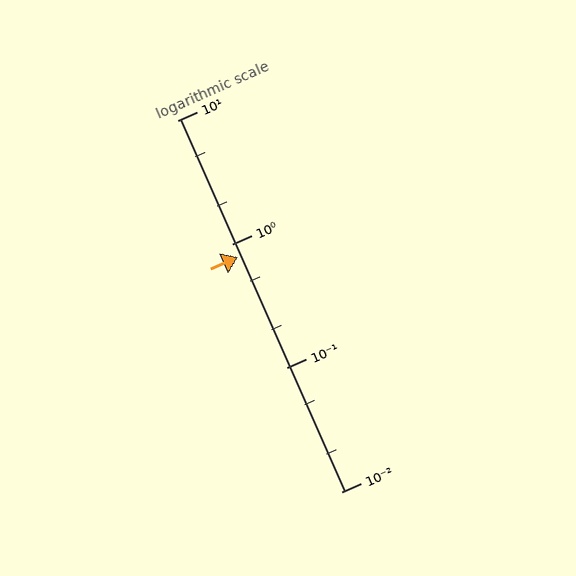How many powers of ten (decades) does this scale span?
The scale spans 3 decades, from 0.01 to 10.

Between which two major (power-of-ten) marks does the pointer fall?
The pointer is between 0.1 and 1.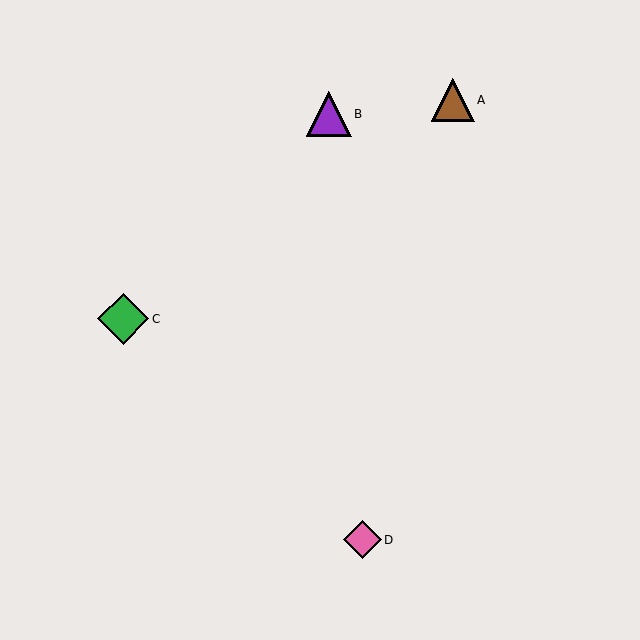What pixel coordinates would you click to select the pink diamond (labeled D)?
Click at (362, 540) to select the pink diamond D.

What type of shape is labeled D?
Shape D is a pink diamond.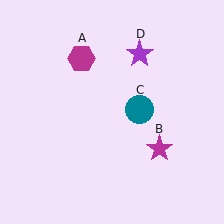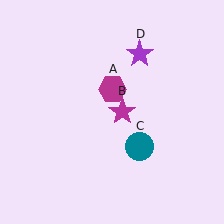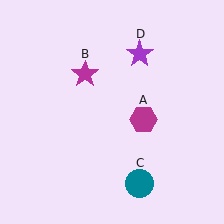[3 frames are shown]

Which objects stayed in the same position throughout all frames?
Purple star (object D) remained stationary.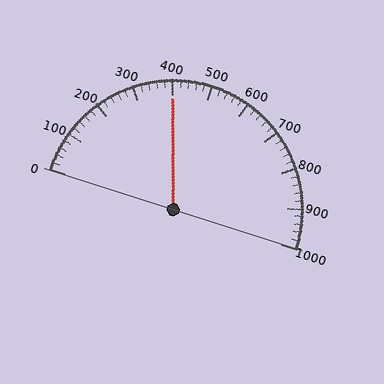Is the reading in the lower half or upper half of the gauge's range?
The reading is in the lower half of the range (0 to 1000).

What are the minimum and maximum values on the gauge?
The gauge ranges from 0 to 1000.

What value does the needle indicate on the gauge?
The needle indicates approximately 400.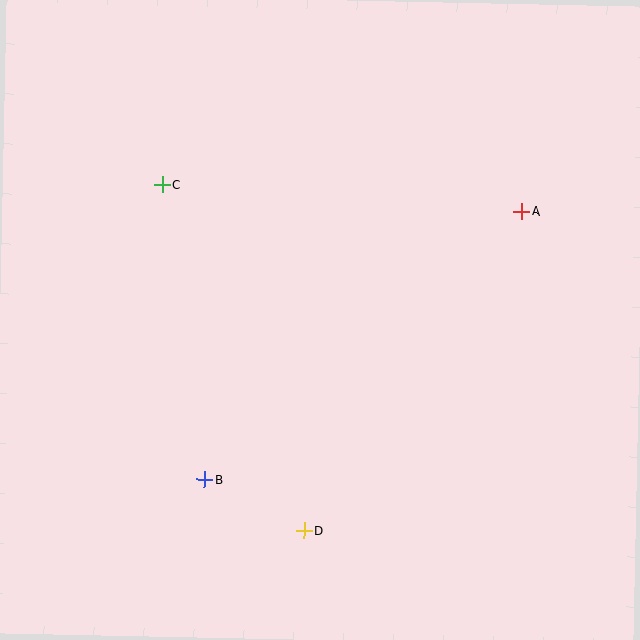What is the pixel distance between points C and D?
The distance between C and D is 374 pixels.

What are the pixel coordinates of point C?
Point C is at (162, 184).